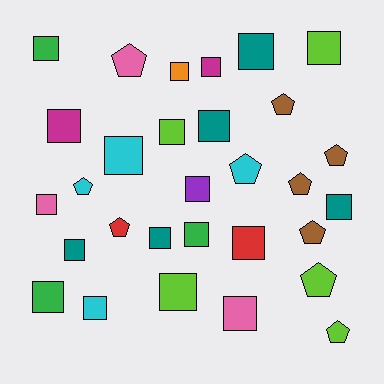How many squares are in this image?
There are 20 squares.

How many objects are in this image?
There are 30 objects.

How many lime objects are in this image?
There are 5 lime objects.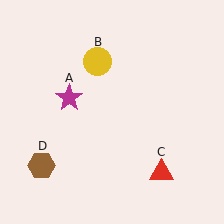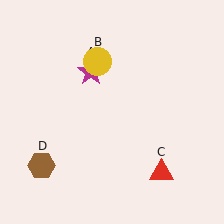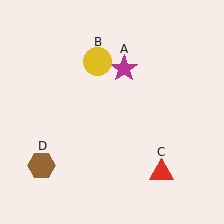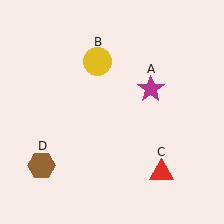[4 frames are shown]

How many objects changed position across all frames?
1 object changed position: magenta star (object A).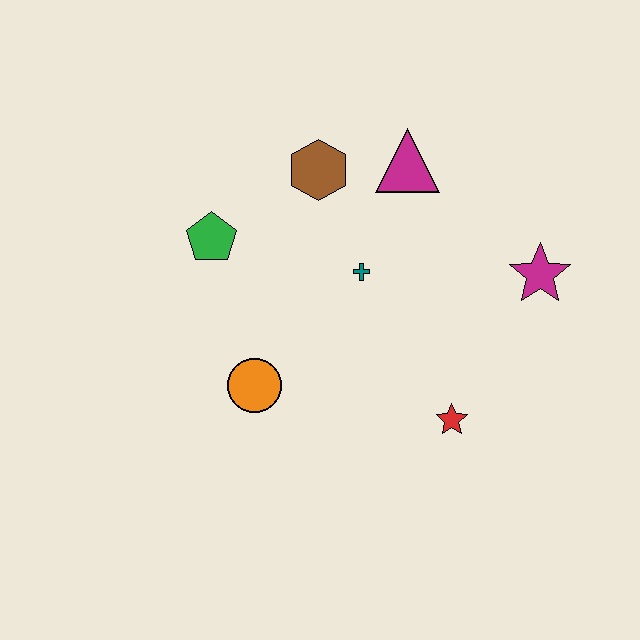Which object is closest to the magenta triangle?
The brown hexagon is closest to the magenta triangle.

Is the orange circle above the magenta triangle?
No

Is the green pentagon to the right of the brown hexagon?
No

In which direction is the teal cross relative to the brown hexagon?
The teal cross is below the brown hexagon.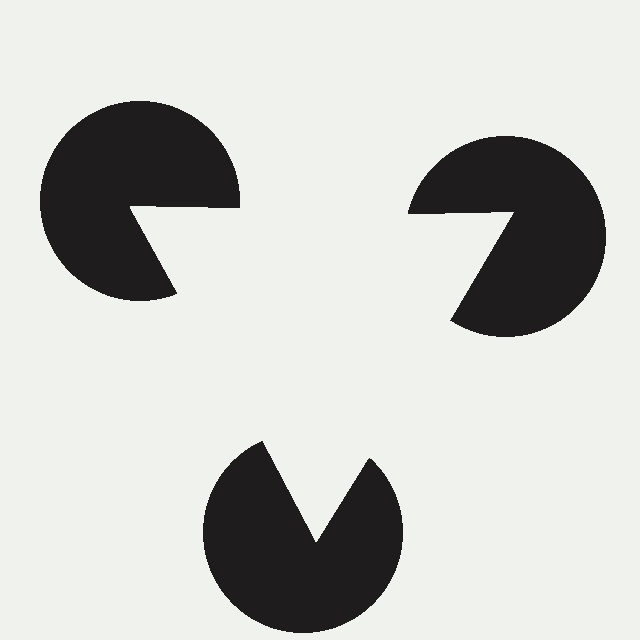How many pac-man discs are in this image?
There are 3 — one at each vertex of the illusory triangle.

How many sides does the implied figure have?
3 sides.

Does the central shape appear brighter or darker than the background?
It typically appears slightly brighter than the background, even though no actual brightness change is drawn.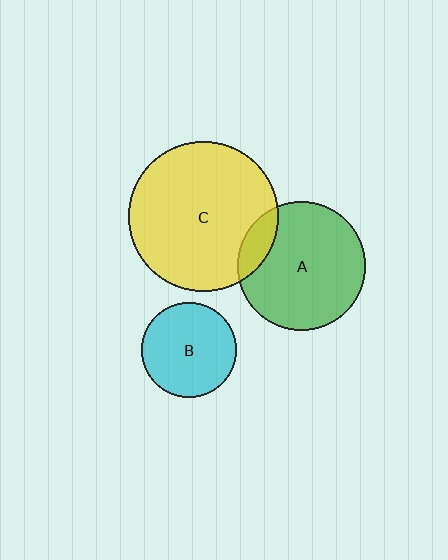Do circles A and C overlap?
Yes.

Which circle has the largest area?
Circle C (yellow).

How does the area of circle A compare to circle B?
Approximately 1.8 times.